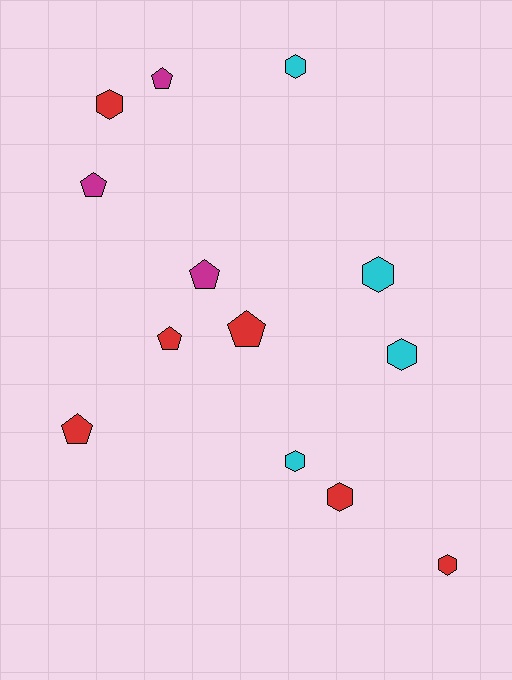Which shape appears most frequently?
Hexagon, with 7 objects.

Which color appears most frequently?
Red, with 6 objects.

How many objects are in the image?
There are 13 objects.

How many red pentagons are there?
There are 3 red pentagons.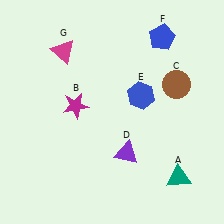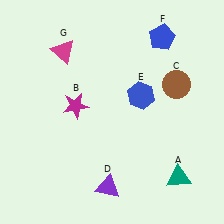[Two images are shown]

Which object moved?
The purple triangle (D) moved down.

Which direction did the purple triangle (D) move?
The purple triangle (D) moved down.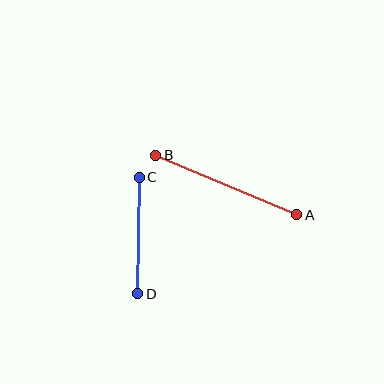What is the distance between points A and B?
The distance is approximately 153 pixels.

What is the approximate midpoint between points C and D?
The midpoint is at approximately (138, 236) pixels.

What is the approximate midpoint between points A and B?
The midpoint is at approximately (226, 185) pixels.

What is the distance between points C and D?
The distance is approximately 116 pixels.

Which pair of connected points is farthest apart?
Points A and B are farthest apart.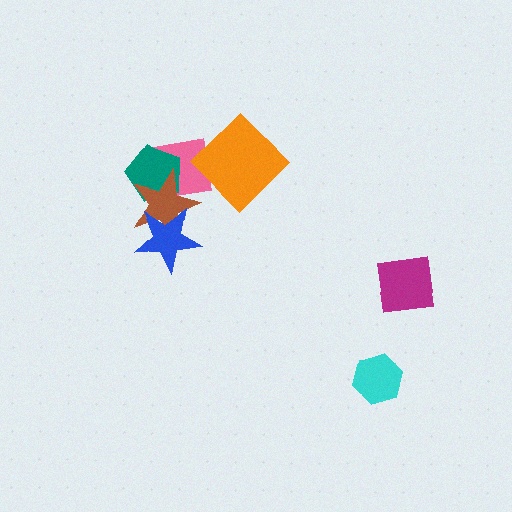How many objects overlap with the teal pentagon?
2 objects overlap with the teal pentagon.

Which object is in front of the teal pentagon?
The brown star is in front of the teal pentagon.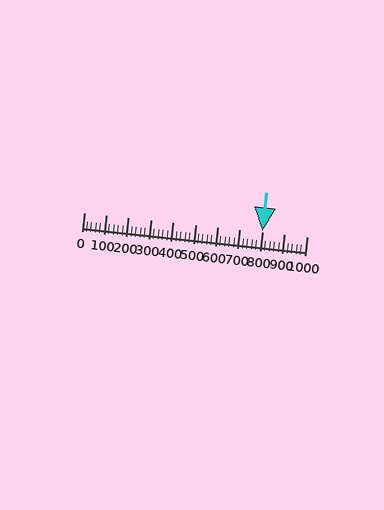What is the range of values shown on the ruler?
The ruler shows values from 0 to 1000.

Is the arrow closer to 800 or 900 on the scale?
The arrow is closer to 800.